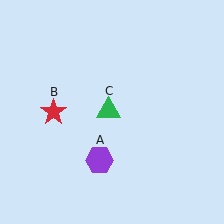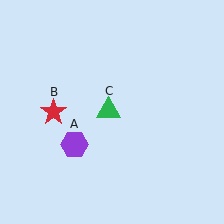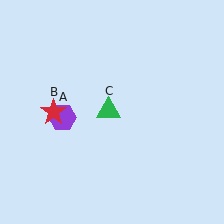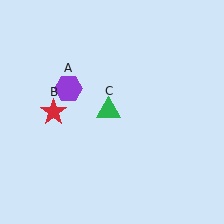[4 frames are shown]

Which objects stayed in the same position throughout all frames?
Red star (object B) and green triangle (object C) remained stationary.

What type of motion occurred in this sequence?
The purple hexagon (object A) rotated clockwise around the center of the scene.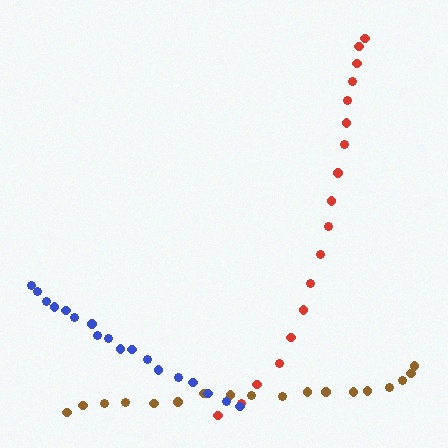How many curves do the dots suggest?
There are 3 distinct paths.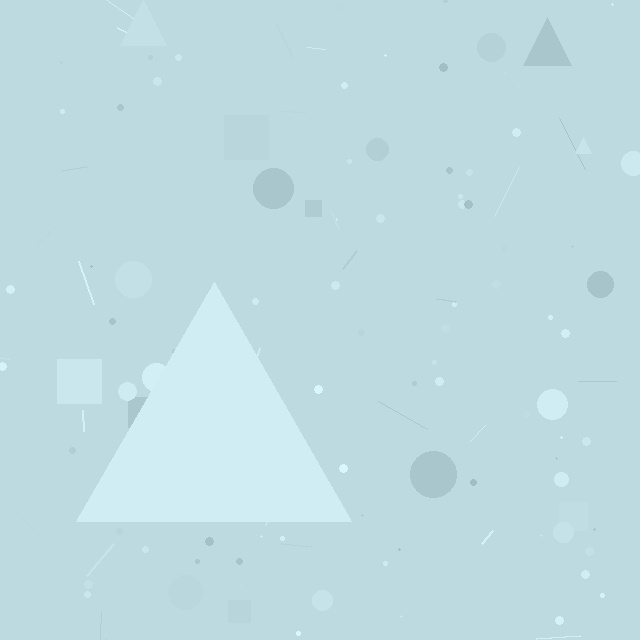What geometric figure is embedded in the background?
A triangle is embedded in the background.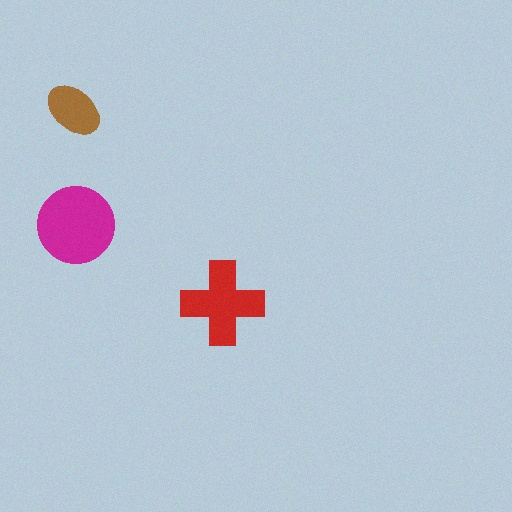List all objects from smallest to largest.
The brown ellipse, the red cross, the magenta circle.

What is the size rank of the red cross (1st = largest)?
2nd.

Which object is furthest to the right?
The red cross is rightmost.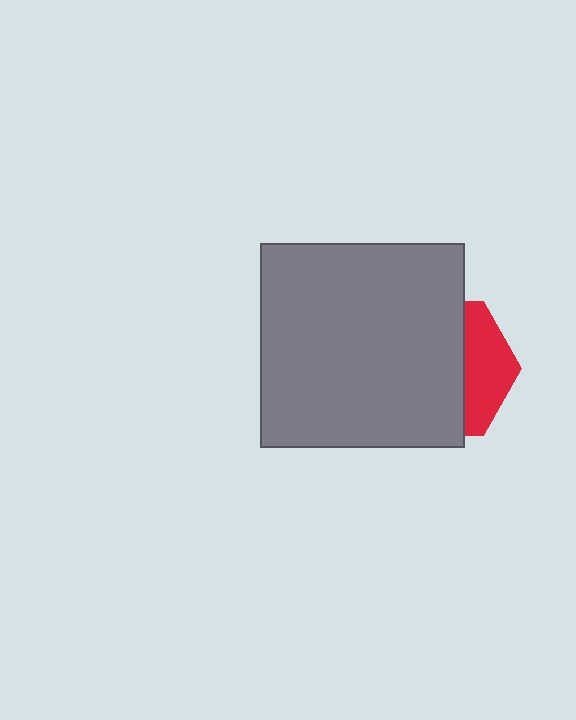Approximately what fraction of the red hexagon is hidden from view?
Roughly 68% of the red hexagon is hidden behind the gray square.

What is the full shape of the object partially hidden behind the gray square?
The partially hidden object is a red hexagon.